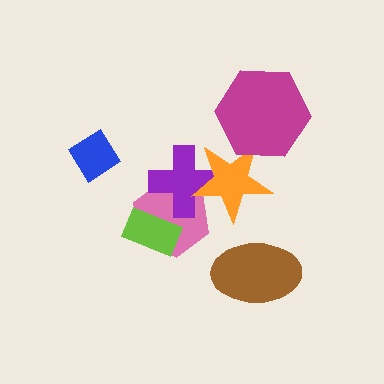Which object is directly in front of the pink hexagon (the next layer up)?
The purple cross is directly in front of the pink hexagon.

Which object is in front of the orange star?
The magenta hexagon is in front of the orange star.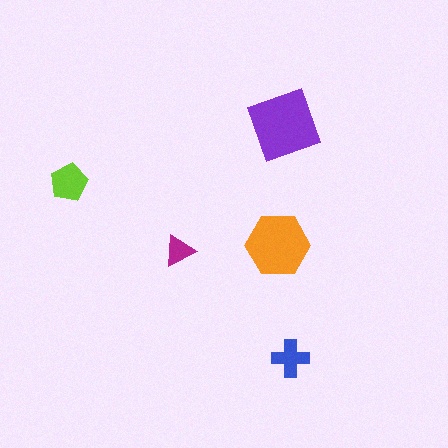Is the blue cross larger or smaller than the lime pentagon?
Smaller.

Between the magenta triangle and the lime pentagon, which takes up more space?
The lime pentagon.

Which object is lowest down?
The blue cross is bottommost.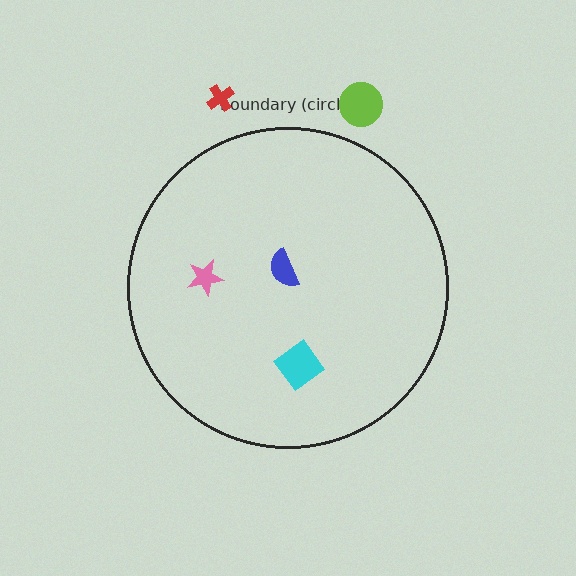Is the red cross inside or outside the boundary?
Outside.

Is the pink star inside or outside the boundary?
Inside.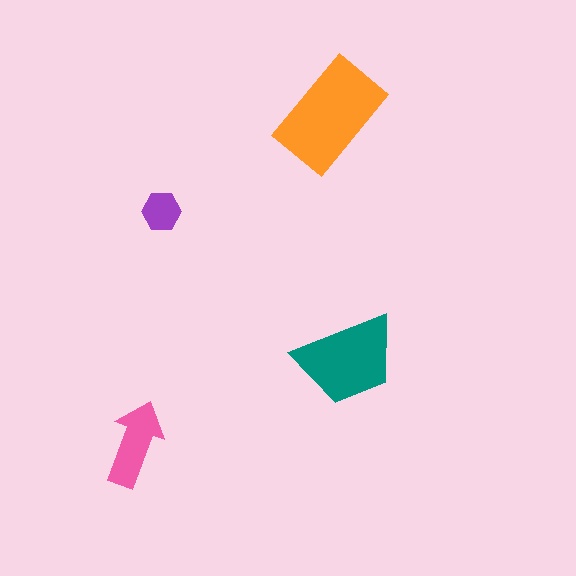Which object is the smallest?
The purple hexagon.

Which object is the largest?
The orange rectangle.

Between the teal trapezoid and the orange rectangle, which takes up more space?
The orange rectangle.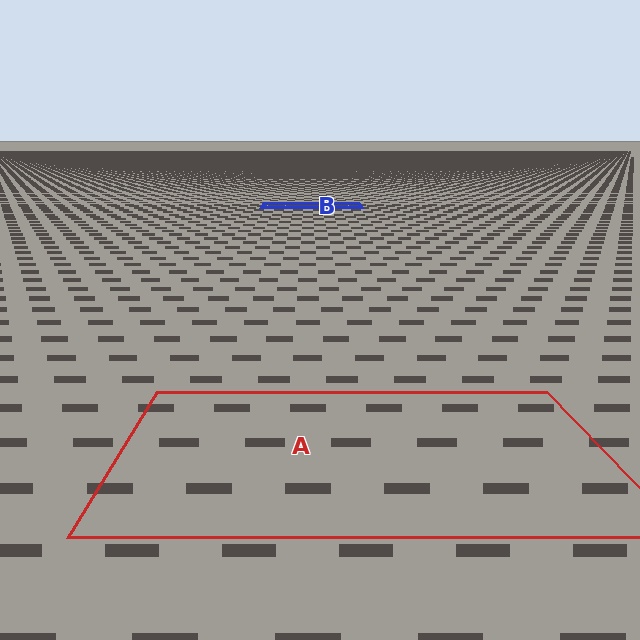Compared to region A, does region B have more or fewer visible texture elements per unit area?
Region B has more texture elements per unit area — they are packed more densely because it is farther away.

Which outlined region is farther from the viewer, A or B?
Region B is farther from the viewer — the texture elements inside it appear smaller and more densely packed.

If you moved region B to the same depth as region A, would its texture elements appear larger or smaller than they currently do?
They would appear larger. At a closer depth, the same texture elements are projected at a bigger on-screen size.